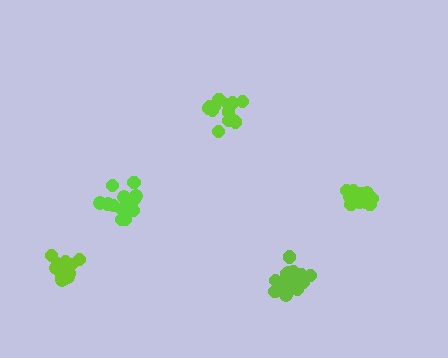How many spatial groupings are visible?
There are 5 spatial groupings.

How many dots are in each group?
Group 1: 18 dots, Group 2: 17 dots, Group 3: 16 dots, Group 4: 13 dots, Group 5: 15 dots (79 total).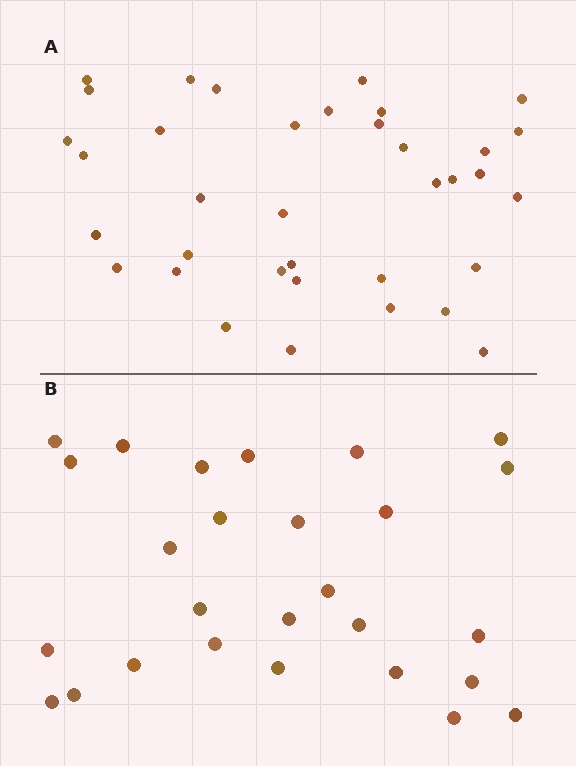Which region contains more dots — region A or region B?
Region A (the top region) has more dots.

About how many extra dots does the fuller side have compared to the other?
Region A has roughly 8 or so more dots than region B.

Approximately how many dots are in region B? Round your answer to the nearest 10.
About 30 dots. (The exact count is 27, which rounds to 30.)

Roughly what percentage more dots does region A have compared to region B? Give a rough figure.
About 35% more.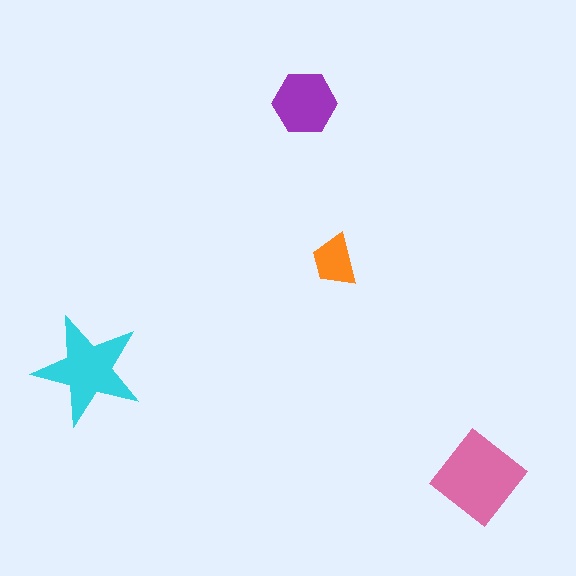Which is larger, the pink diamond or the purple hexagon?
The pink diamond.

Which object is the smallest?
The orange trapezoid.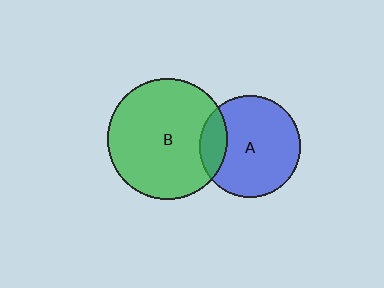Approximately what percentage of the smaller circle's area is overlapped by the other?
Approximately 15%.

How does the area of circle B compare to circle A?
Approximately 1.4 times.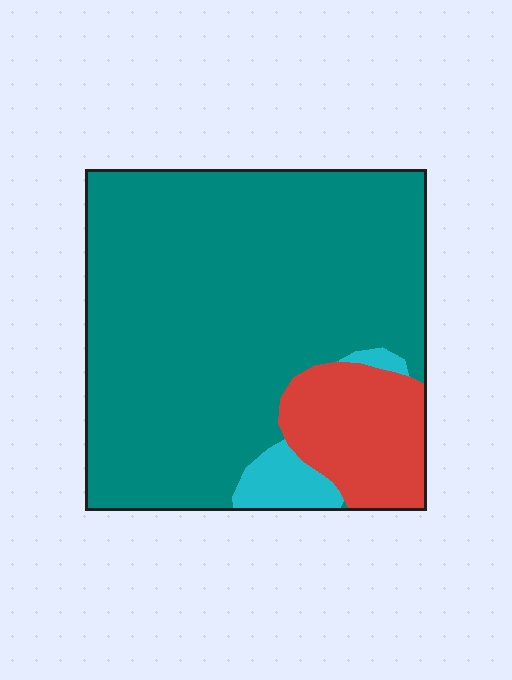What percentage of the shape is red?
Red takes up about one sixth (1/6) of the shape.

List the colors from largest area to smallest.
From largest to smallest: teal, red, cyan.